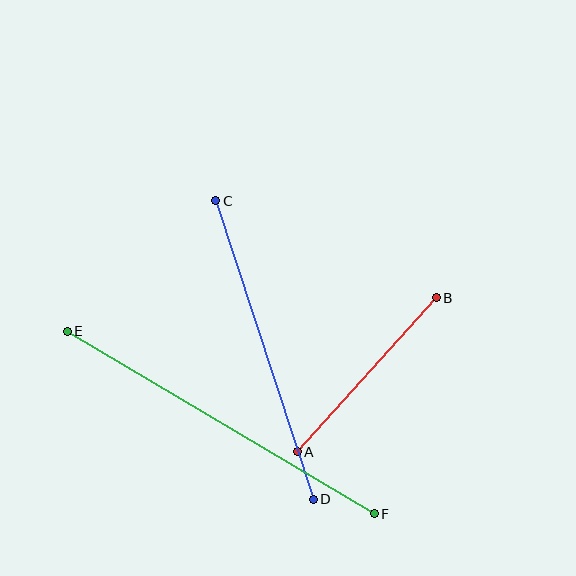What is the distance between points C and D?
The distance is approximately 314 pixels.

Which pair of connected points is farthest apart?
Points E and F are farthest apart.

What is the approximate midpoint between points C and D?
The midpoint is at approximately (265, 350) pixels.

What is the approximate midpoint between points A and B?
The midpoint is at approximately (367, 375) pixels.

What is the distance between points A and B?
The distance is approximately 207 pixels.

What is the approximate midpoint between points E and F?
The midpoint is at approximately (221, 422) pixels.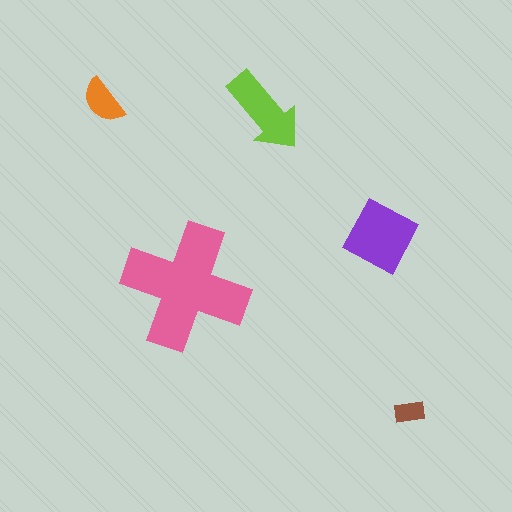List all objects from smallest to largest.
The brown rectangle, the orange semicircle, the lime arrow, the purple square, the pink cross.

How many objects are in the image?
There are 5 objects in the image.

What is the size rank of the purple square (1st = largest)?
2nd.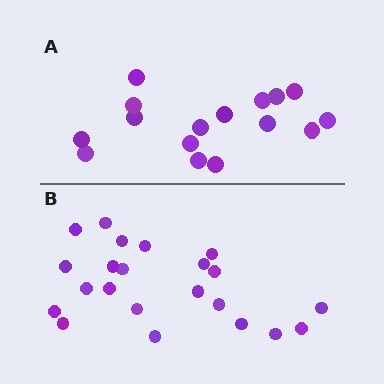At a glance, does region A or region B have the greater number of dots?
Region B (the bottom region) has more dots.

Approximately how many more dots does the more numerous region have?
Region B has about 6 more dots than region A.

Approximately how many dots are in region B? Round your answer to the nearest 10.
About 20 dots. (The exact count is 22, which rounds to 20.)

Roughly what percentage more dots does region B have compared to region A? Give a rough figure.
About 40% more.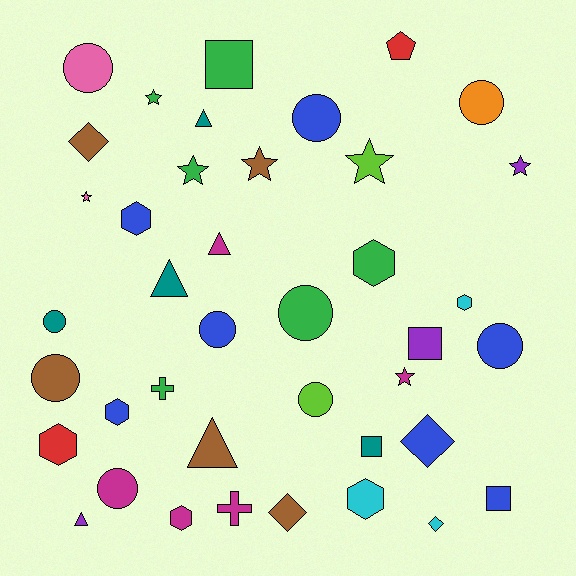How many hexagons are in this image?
There are 7 hexagons.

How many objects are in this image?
There are 40 objects.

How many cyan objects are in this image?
There are 3 cyan objects.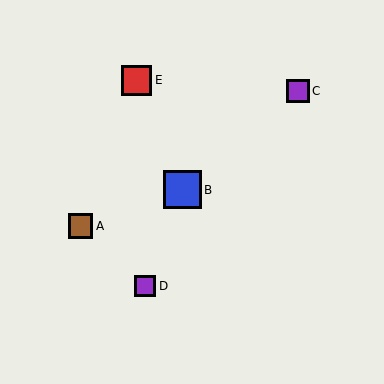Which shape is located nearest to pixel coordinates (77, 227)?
The brown square (labeled A) at (81, 226) is nearest to that location.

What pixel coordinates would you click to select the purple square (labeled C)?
Click at (298, 91) to select the purple square C.